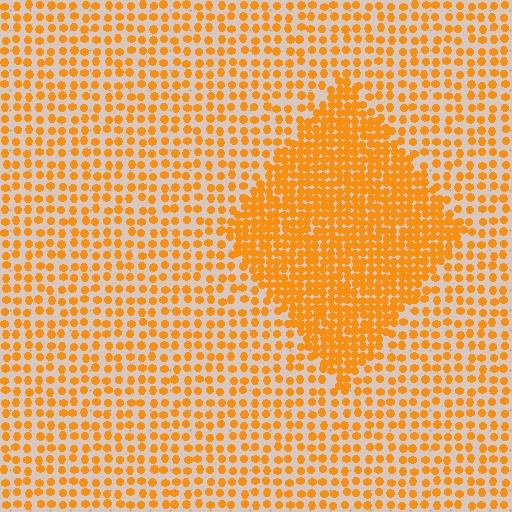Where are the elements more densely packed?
The elements are more densely packed inside the diamond boundary.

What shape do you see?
I see a diamond.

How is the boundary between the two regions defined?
The boundary is defined by a change in element density (approximately 2.1x ratio). All elements are the same color, size, and shape.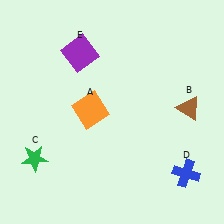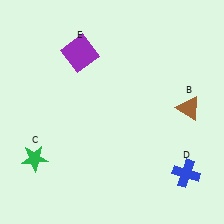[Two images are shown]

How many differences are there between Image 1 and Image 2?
There is 1 difference between the two images.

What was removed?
The orange square (A) was removed in Image 2.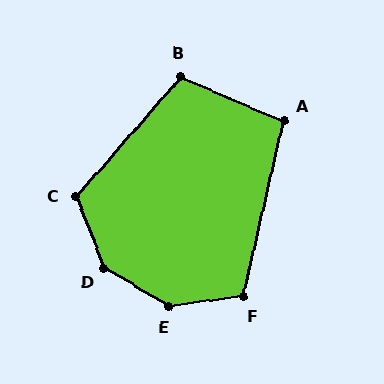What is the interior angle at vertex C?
Approximately 117 degrees (obtuse).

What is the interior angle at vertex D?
Approximately 142 degrees (obtuse).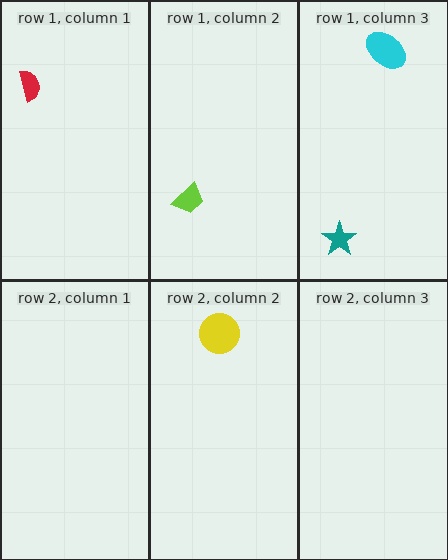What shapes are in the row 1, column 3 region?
The teal star, the cyan ellipse.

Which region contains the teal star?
The row 1, column 3 region.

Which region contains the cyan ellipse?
The row 1, column 3 region.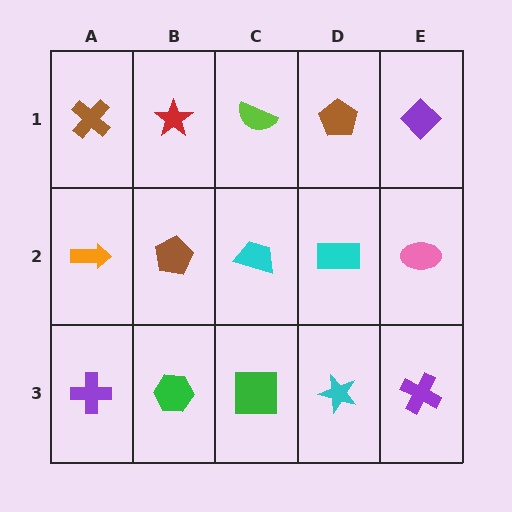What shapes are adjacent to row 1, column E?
A pink ellipse (row 2, column E), a brown pentagon (row 1, column D).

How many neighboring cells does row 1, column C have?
3.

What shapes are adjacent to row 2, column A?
A brown cross (row 1, column A), a purple cross (row 3, column A), a brown pentagon (row 2, column B).